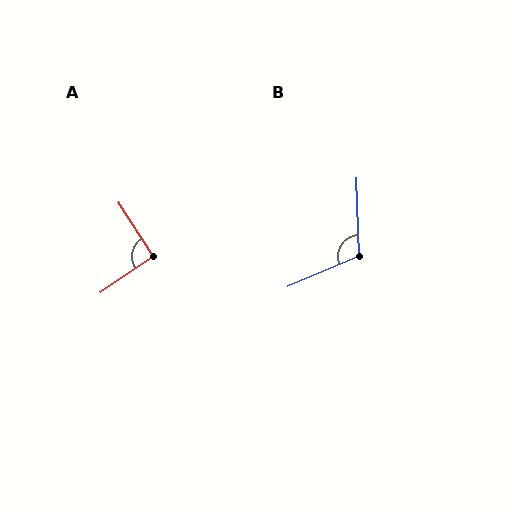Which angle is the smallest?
A, at approximately 92 degrees.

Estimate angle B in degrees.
Approximately 111 degrees.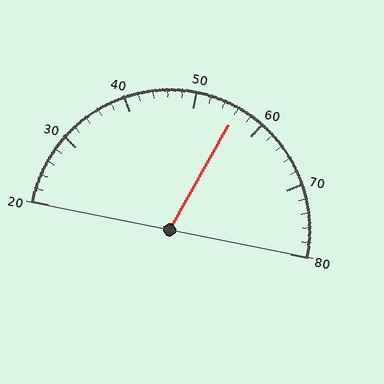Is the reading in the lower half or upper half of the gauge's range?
The reading is in the upper half of the range (20 to 80).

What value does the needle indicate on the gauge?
The needle indicates approximately 56.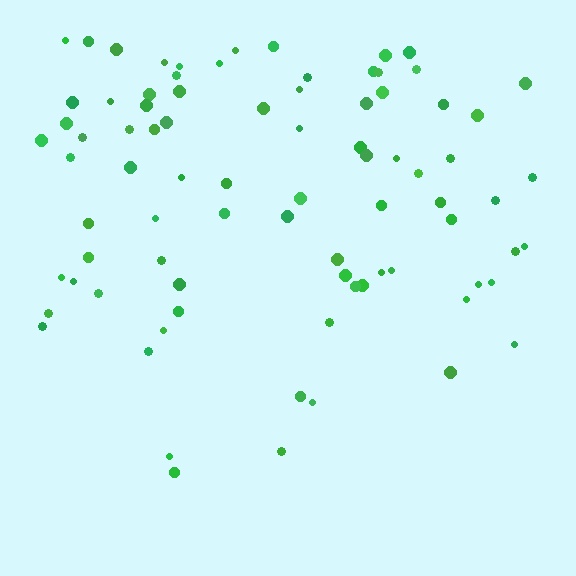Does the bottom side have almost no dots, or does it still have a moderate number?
Still a moderate number, just noticeably fewer than the top.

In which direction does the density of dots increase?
From bottom to top, with the top side densest.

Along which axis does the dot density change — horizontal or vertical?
Vertical.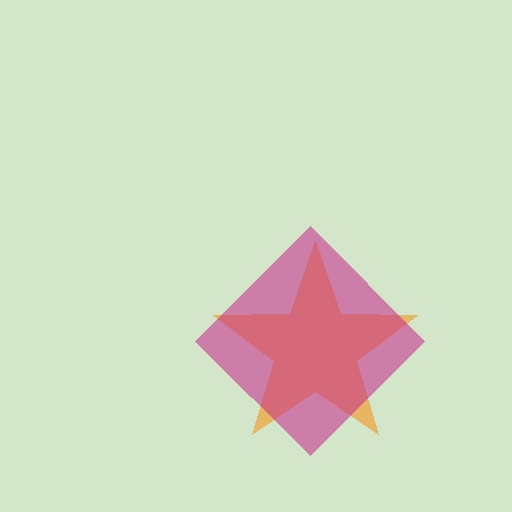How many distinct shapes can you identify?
There are 2 distinct shapes: an orange star, a magenta diamond.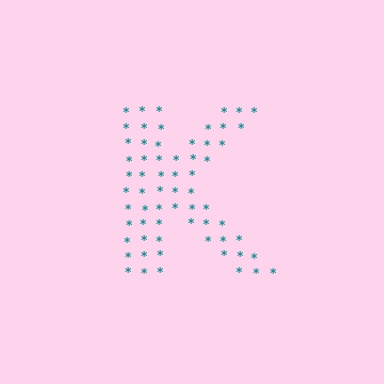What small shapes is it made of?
It is made of small asterisks.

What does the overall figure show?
The overall figure shows the letter K.